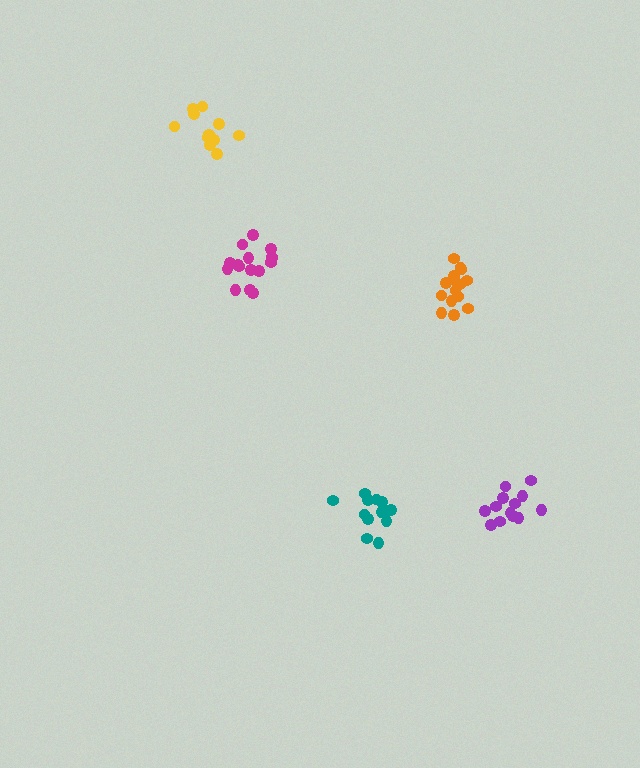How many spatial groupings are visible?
There are 5 spatial groupings.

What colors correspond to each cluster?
The clusters are colored: magenta, teal, yellow, orange, purple.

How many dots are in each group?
Group 1: 15 dots, Group 2: 13 dots, Group 3: 11 dots, Group 4: 15 dots, Group 5: 13 dots (67 total).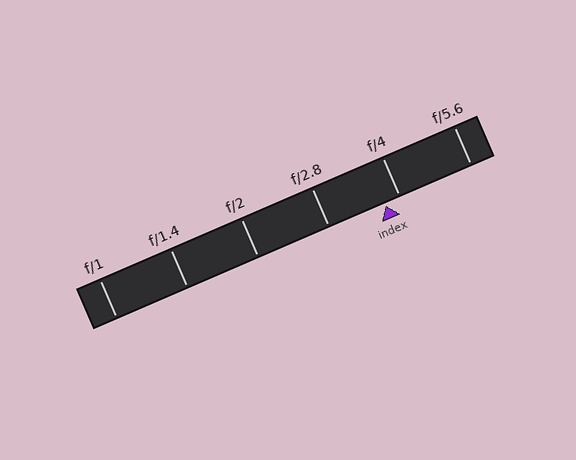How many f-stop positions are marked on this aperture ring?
There are 6 f-stop positions marked.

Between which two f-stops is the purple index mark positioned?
The index mark is between f/2.8 and f/4.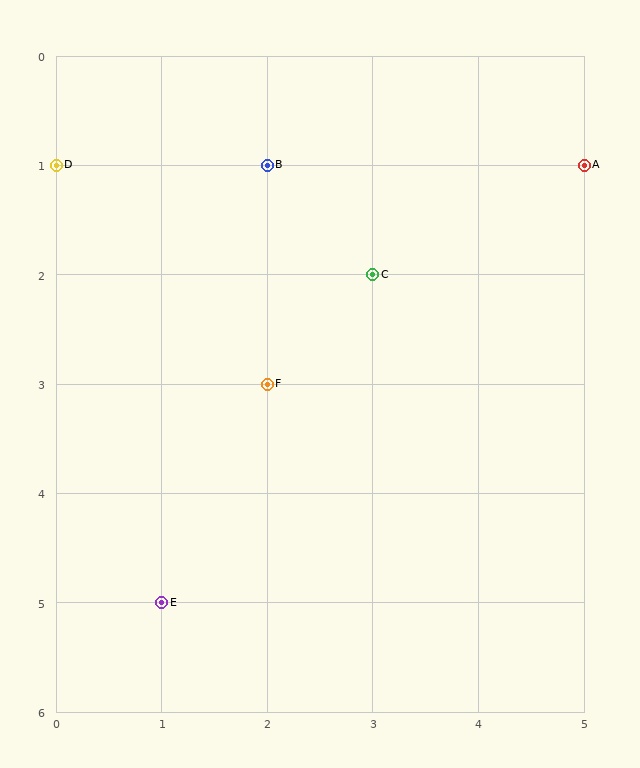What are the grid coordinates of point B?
Point B is at grid coordinates (2, 1).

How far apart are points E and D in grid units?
Points E and D are 1 column and 4 rows apart (about 4.1 grid units diagonally).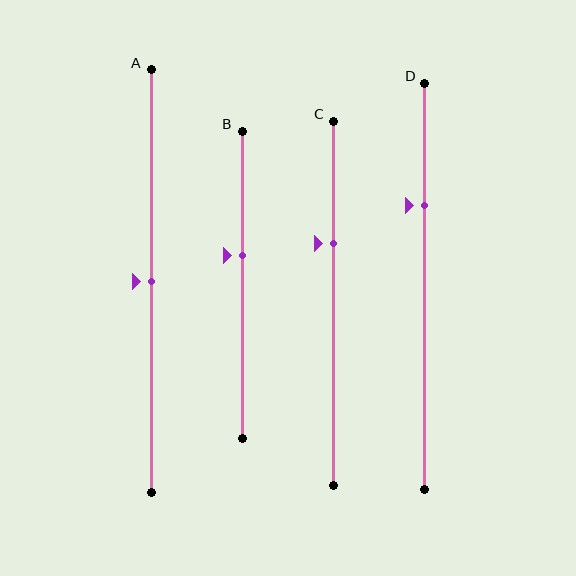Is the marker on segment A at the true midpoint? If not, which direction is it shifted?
Yes, the marker on segment A is at the true midpoint.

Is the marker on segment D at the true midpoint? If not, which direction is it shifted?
No, the marker on segment D is shifted upward by about 20% of the segment length.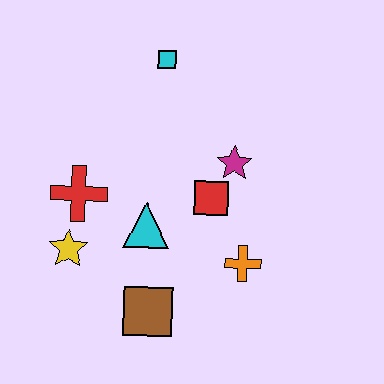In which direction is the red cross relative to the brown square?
The red cross is above the brown square.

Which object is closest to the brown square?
The cyan triangle is closest to the brown square.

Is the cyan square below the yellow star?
No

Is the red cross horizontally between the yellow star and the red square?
Yes